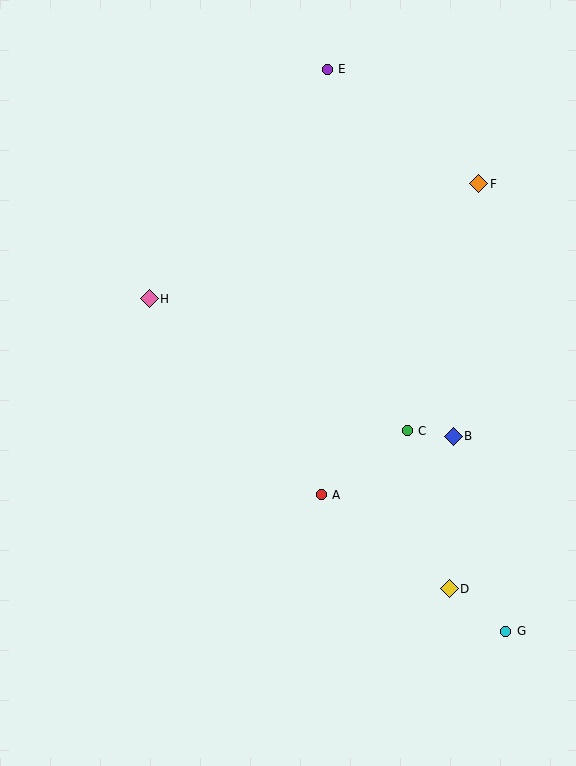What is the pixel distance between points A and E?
The distance between A and E is 425 pixels.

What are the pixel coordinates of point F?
Point F is at (479, 184).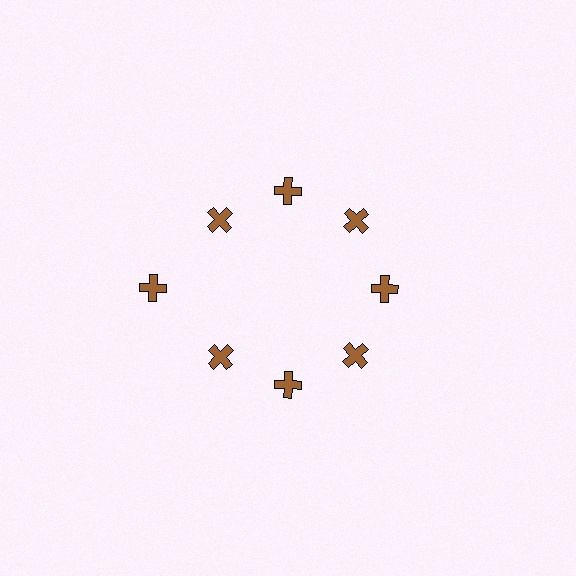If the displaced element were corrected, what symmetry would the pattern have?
It would have 8-fold rotational symmetry — the pattern would map onto itself every 45 degrees.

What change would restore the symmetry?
The symmetry would be restored by moving it inward, back onto the ring so that all 8 crosses sit at equal angles and equal distance from the center.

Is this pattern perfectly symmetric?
No. The 8 brown crosses are arranged in a ring, but one element near the 9 o'clock position is pushed outward from the center, breaking the 8-fold rotational symmetry.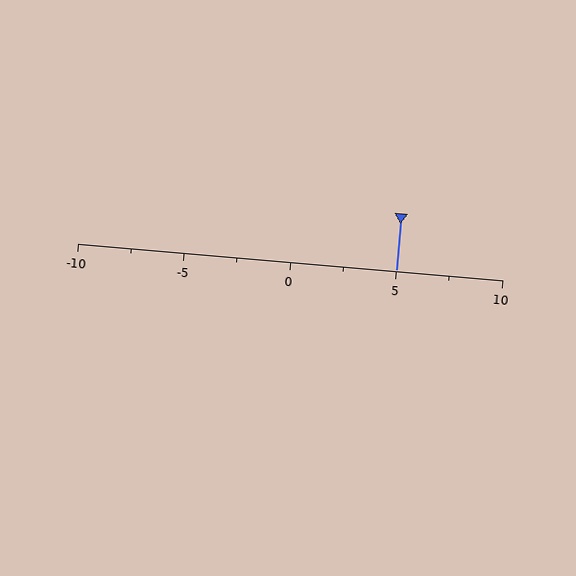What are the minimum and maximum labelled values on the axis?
The axis runs from -10 to 10.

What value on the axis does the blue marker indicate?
The marker indicates approximately 5.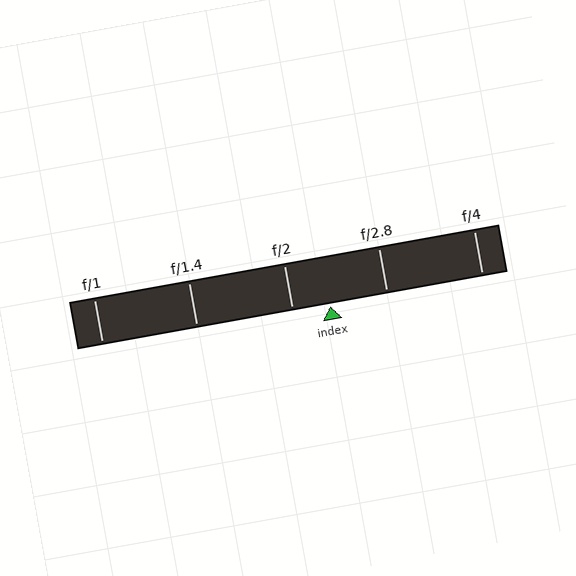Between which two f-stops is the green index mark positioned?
The index mark is between f/2 and f/2.8.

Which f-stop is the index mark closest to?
The index mark is closest to f/2.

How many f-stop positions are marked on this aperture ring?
There are 5 f-stop positions marked.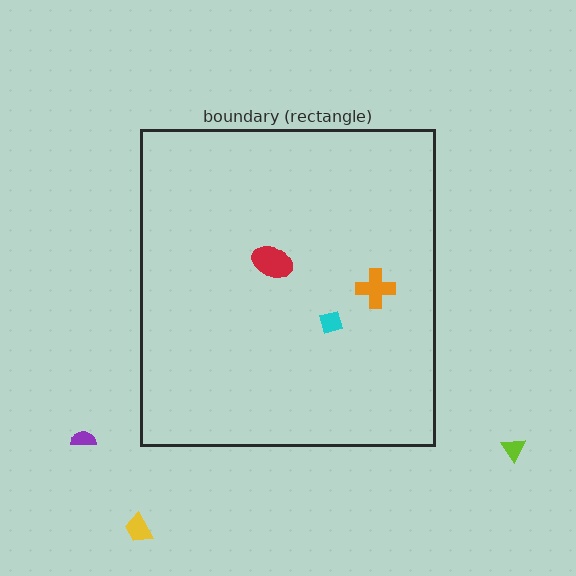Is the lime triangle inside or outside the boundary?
Outside.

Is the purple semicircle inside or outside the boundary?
Outside.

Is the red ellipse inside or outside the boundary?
Inside.